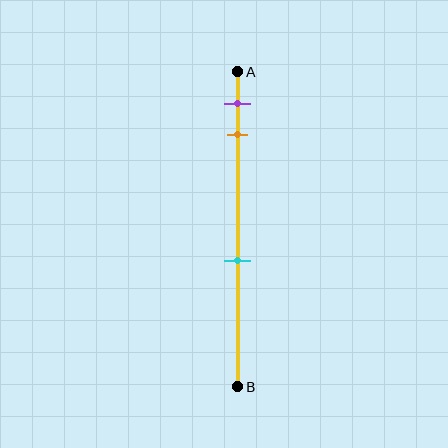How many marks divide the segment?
There are 3 marks dividing the segment.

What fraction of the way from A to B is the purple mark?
The purple mark is approximately 10% (0.1) of the way from A to B.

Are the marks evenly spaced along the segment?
No, the marks are not evenly spaced.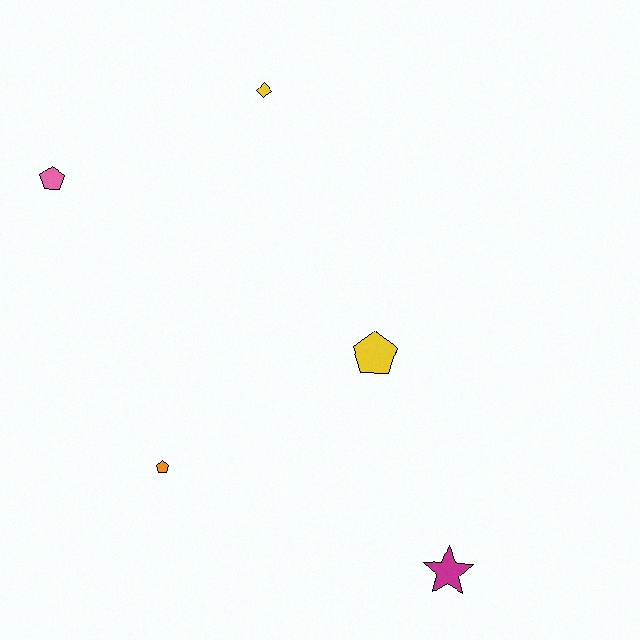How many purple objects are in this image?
There are no purple objects.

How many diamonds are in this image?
There is 1 diamond.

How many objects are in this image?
There are 5 objects.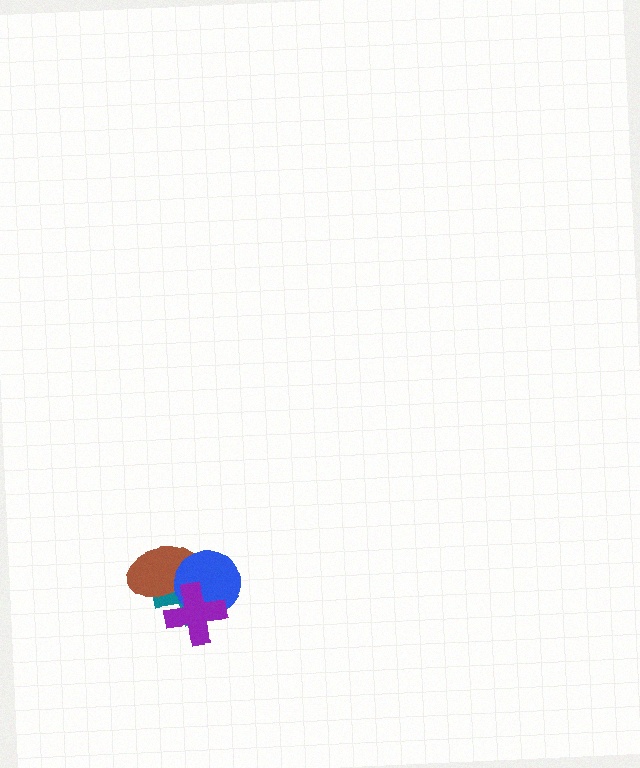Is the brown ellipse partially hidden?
Yes, it is partially covered by another shape.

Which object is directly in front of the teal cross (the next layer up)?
The brown ellipse is directly in front of the teal cross.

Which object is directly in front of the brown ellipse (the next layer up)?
The blue circle is directly in front of the brown ellipse.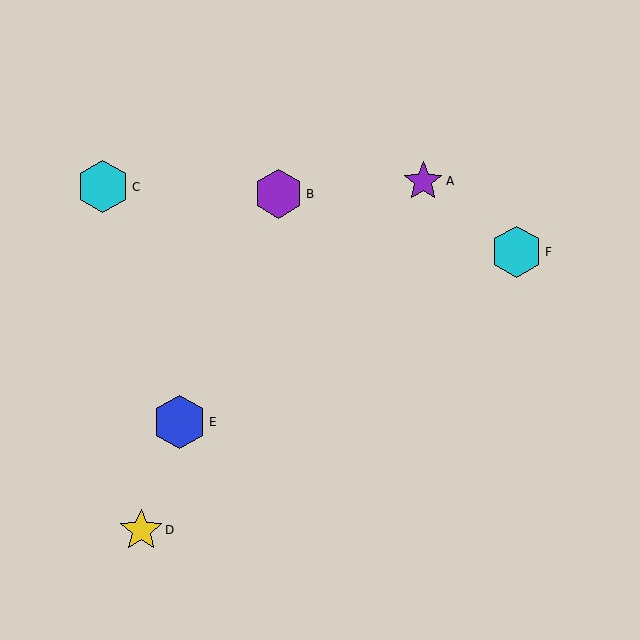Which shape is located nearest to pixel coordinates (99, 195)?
The cyan hexagon (labeled C) at (103, 187) is nearest to that location.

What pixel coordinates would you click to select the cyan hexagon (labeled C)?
Click at (103, 187) to select the cyan hexagon C.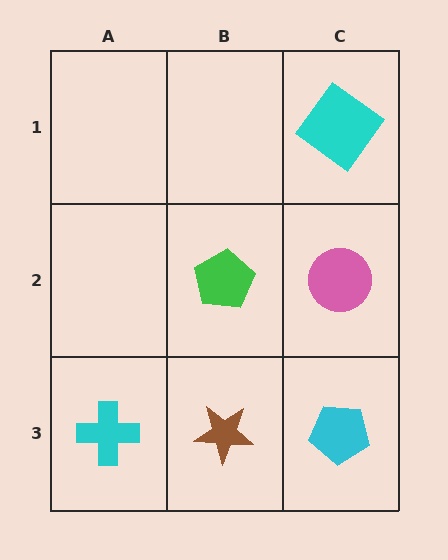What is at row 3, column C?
A cyan pentagon.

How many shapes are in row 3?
3 shapes.